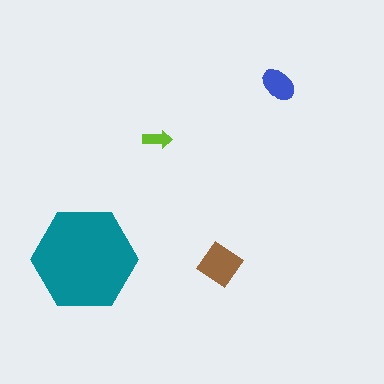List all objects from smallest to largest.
The lime arrow, the blue ellipse, the brown diamond, the teal hexagon.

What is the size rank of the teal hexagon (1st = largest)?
1st.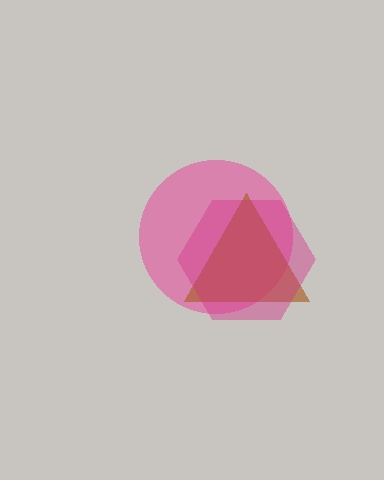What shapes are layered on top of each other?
The layered shapes are: a pink circle, a brown triangle, a magenta hexagon.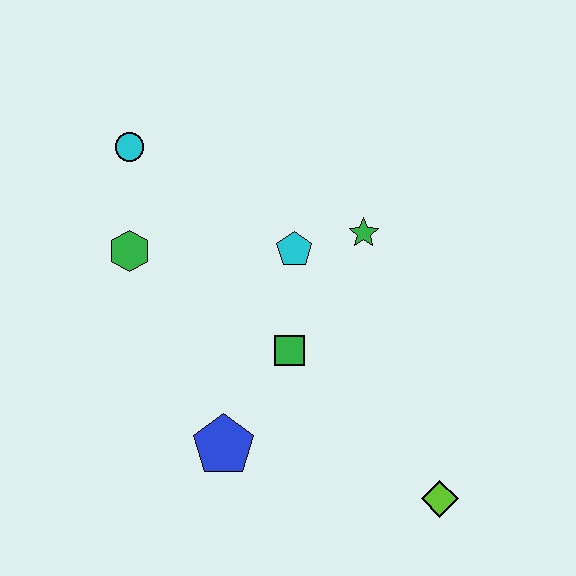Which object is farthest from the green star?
The lime diamond is farthest from the green star.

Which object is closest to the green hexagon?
The cyan circle is closest to the green hexagon.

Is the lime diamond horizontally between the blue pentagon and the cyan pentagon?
No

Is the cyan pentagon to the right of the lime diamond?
No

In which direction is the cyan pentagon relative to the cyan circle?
The cyan pentagon is to the right of the cyan circle.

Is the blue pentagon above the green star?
No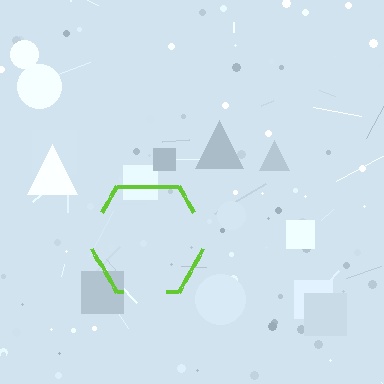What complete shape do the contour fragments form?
The contour fragments form a hexagon.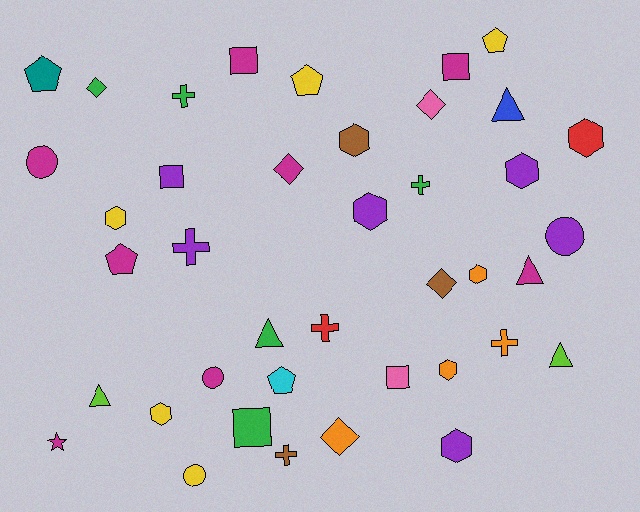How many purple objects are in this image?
There are 6 purple objects.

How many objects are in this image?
There are 40 objects.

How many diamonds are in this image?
There are 5 diamonds.